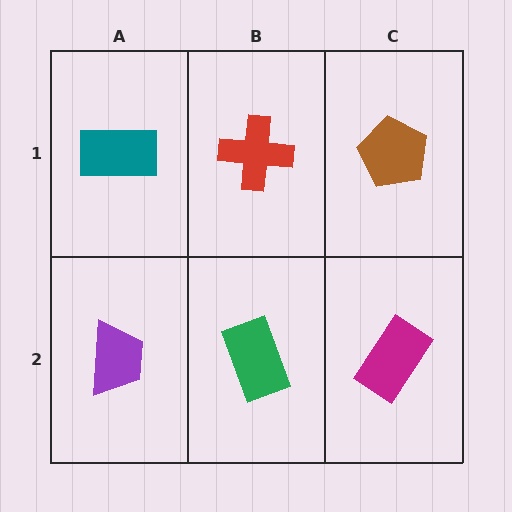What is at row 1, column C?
A brown pentagon.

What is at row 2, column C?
A magenta rectangle.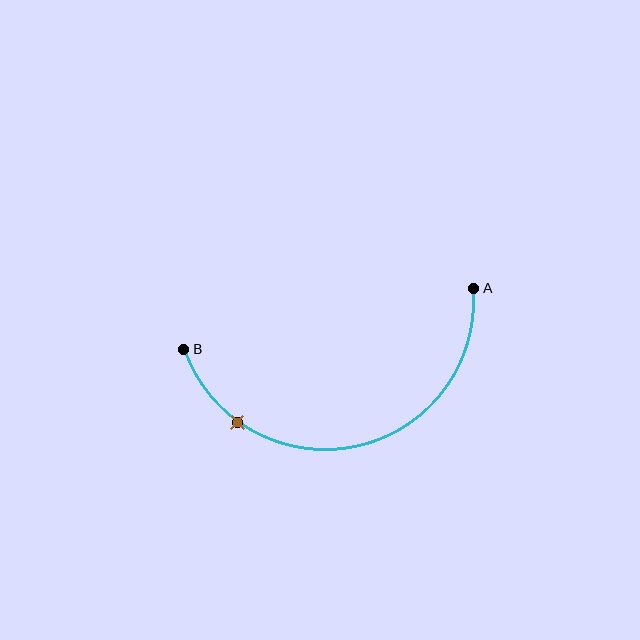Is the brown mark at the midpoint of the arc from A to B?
No. The brown mark lies on the arc but is closer to endpoint B. The arc midpoint would be at the point on the curve equidistant along the arc from both A and B.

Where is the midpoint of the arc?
The arc midpoint is the point on the curve farthest from the straight line joining A and B. It sits below that line.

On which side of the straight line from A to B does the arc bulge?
The arc bulges below the straight line connecting A and B.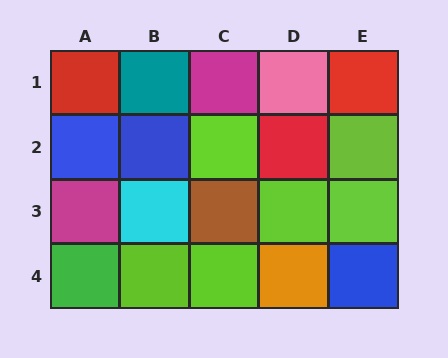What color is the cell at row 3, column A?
Magenta.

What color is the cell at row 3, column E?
Lime.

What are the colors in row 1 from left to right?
Red, teal, magenta, pink, red.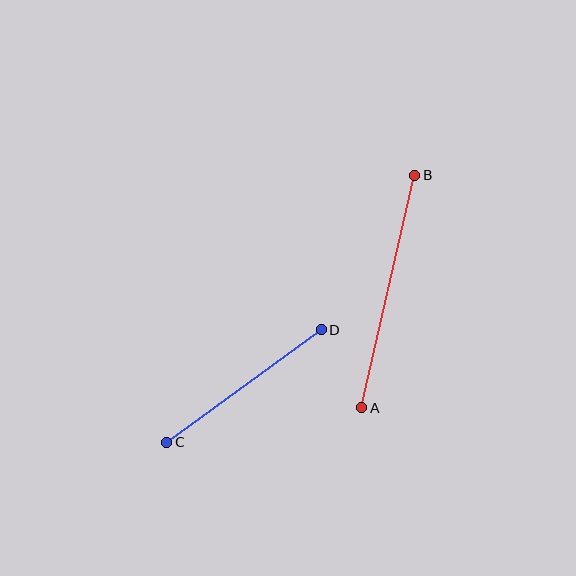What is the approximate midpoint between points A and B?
The midpoint is at approximately (388, 291) pixels.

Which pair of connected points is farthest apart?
Points A and B are farthest apart.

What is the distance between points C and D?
The distance is approximately 191 pixels.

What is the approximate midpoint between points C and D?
The midpoint is at approximately (244, 386) pixels.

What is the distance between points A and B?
The distance is approximately 239 pixels.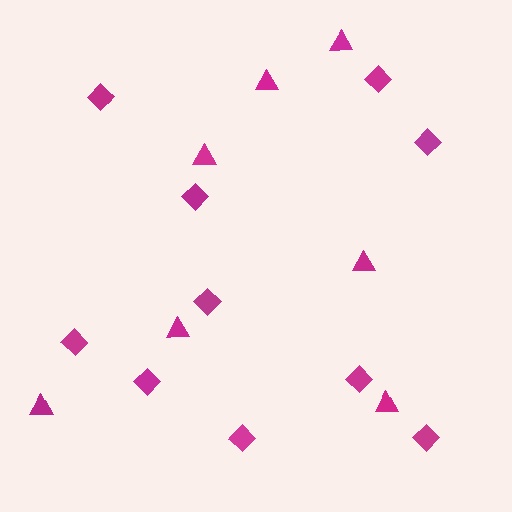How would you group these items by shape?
There are 2 groups: one group of diamonds (10) and one group of triangles (7).